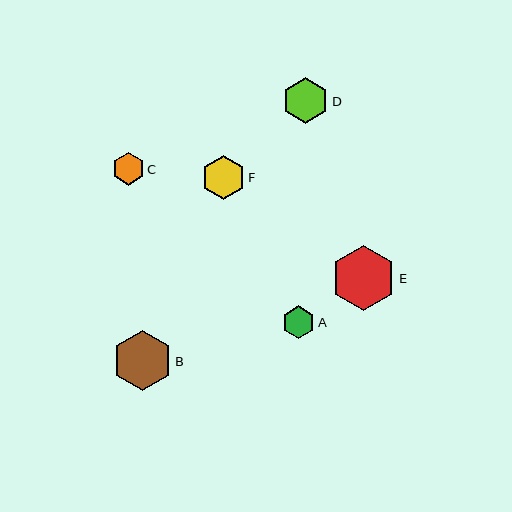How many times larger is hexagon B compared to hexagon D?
Hexagon B is approximately 1.3 times the size of hexagon D.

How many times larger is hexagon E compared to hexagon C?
Hexagon E is approximately 2.0 times the size of hexagon C.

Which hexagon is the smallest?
Hexagon C is the smallest with a size of approximately 32 pixels.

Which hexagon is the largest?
Hexagon E is the largest with a size of approximately 65 pixels.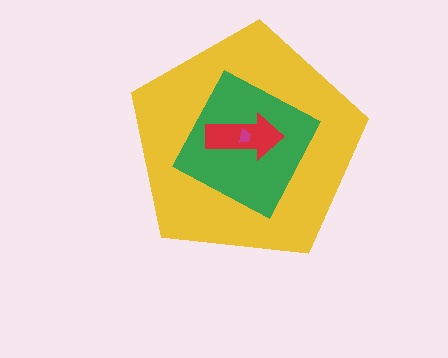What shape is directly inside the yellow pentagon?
The green diamond.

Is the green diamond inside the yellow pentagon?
Yes.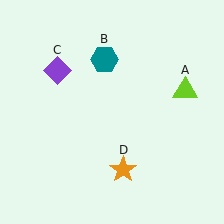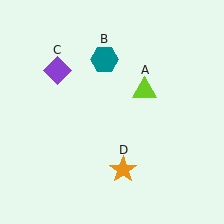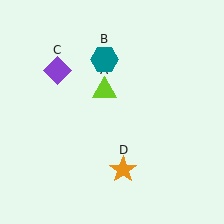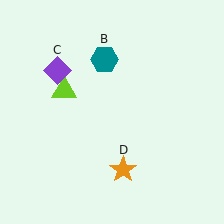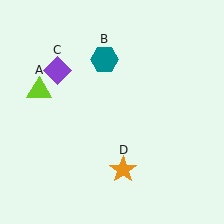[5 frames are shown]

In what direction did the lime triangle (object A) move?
The lime triangle (object A) moved left.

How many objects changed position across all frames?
1 object changed position: lime triangle (object A).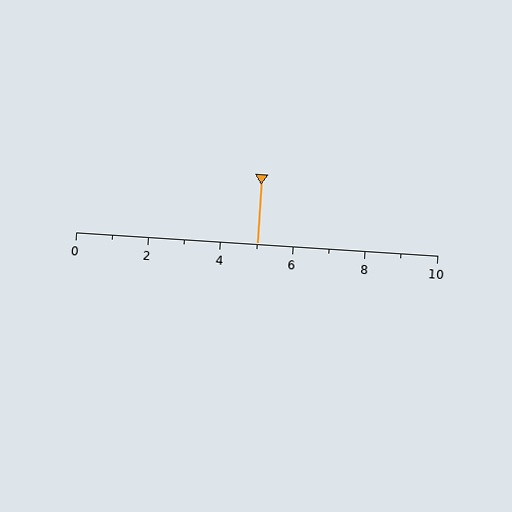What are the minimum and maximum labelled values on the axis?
The axis runs from 0 to 10.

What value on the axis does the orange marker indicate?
The marker indicates approximately 5.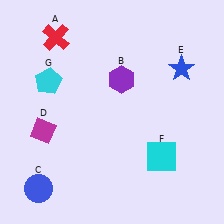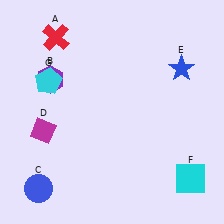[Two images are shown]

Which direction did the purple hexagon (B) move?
The purple hexagon (B) moved left.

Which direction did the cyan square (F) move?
The cyan square (F) moved right.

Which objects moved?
The objects that moved are: the purple hexagon (B), the cyan square (F).